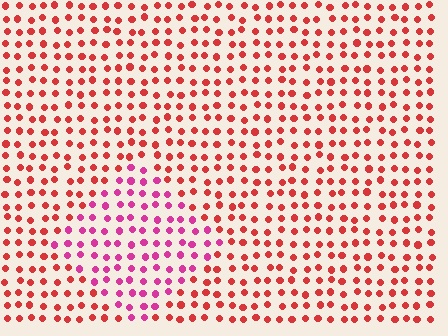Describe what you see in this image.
The image is filled with small red elements in a uniform arrangement. A diamond-shaped region is visible where the elements are tinted to a slightly different hue, forming a subtle color boundary.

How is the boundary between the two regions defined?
The boundary is defined purely by a slight shift in hue (about 37 degrees). Spacing, size, and orientation are identical on both sides.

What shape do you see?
I see a diamond.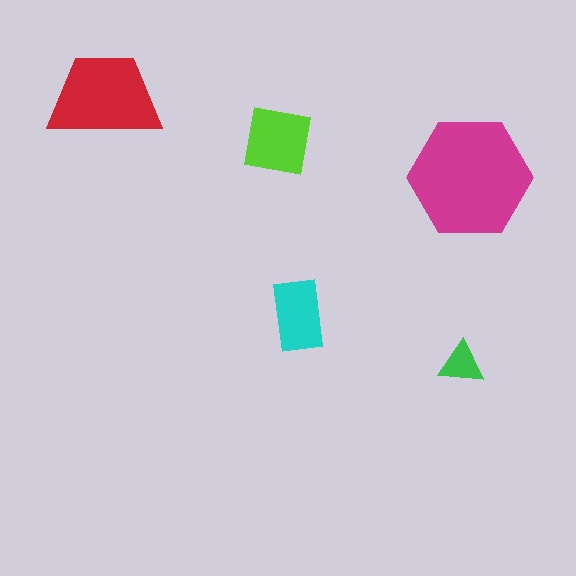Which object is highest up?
The red trapezoid is topmost.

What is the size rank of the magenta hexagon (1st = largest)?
1st.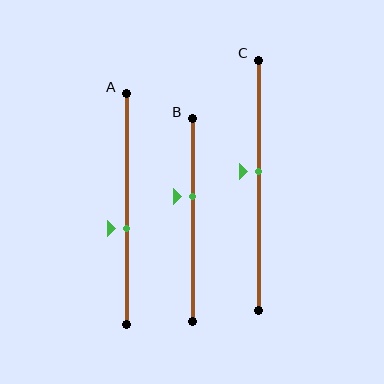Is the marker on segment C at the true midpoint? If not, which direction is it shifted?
No, the marker on segment C is shifted upward by about 5% of the segment length.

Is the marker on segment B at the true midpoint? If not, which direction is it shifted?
No, the marker on segment B is shifted upward by about 12% of the segment length.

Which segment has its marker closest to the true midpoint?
Segment C has its marker closest to the true midpoint.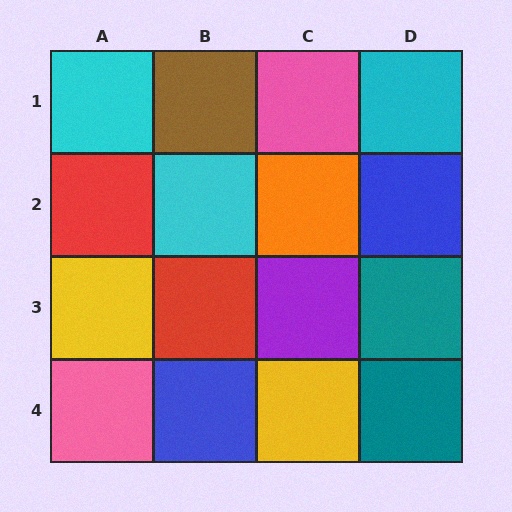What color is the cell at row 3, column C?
Purple.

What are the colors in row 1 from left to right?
Cyan, brown, pink, cyan.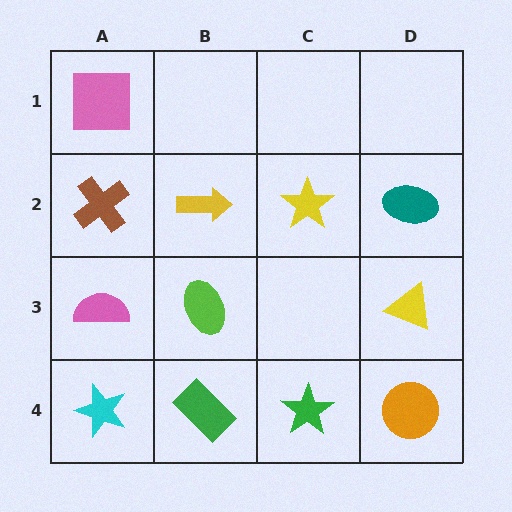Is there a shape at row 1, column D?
No, that cell is empty.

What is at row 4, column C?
A green star.